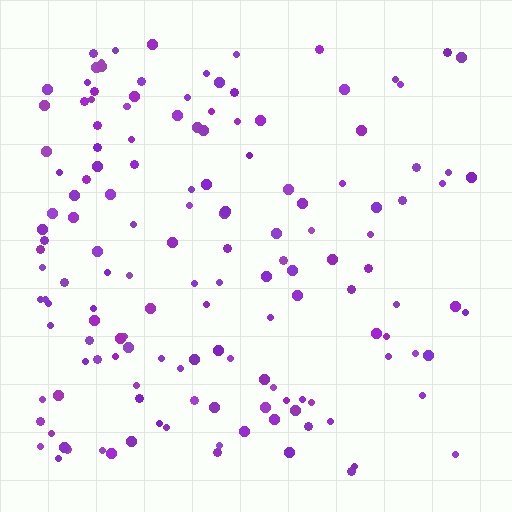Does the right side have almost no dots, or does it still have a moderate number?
Still a moderate number, just noticeably fewer than the left.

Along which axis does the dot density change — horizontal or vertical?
Horizontal.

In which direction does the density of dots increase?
From right to left, with the left side densest.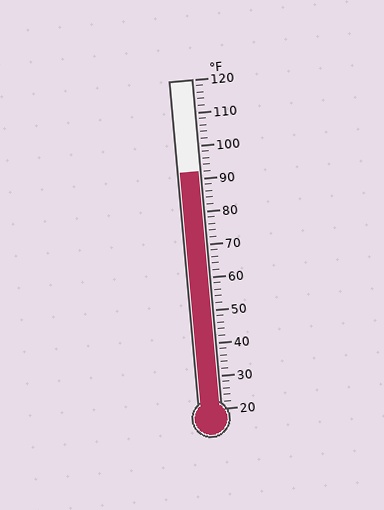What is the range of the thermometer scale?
The thermometer scale ranges from 20°F to 120°F.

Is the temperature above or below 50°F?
The temperature is above 50°F.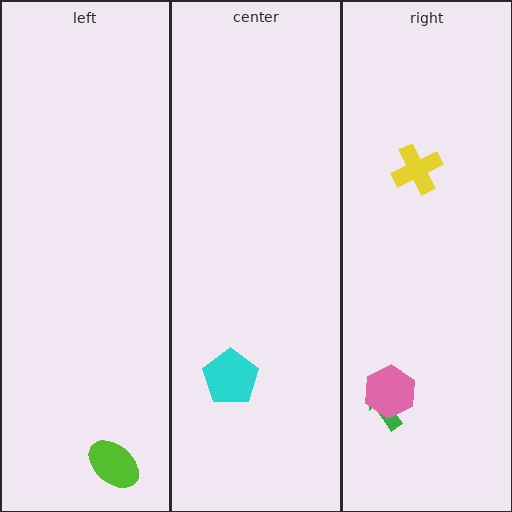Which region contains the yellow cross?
The right region.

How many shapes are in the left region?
1.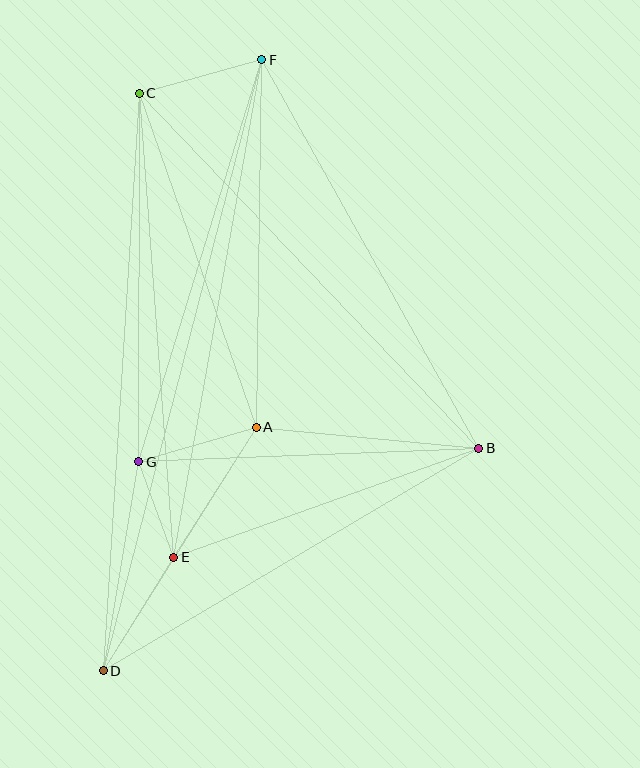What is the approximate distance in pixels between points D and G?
The distance between D and G is approximately 212 pixels.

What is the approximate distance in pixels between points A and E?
The distance between A and E is approximately 154 pixels.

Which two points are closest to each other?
Points E and G are closest to each other.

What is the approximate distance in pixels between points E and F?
The distance between E and F is approximately 505 pixels.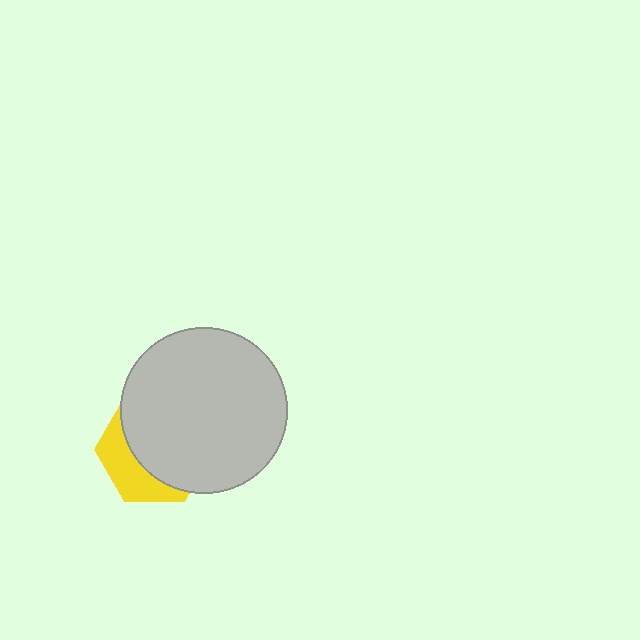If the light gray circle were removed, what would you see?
You would see the complete yellow hexagon.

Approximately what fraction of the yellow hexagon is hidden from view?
Roughly 67% of the yellow hexagon is hidden behind the light gray circle.